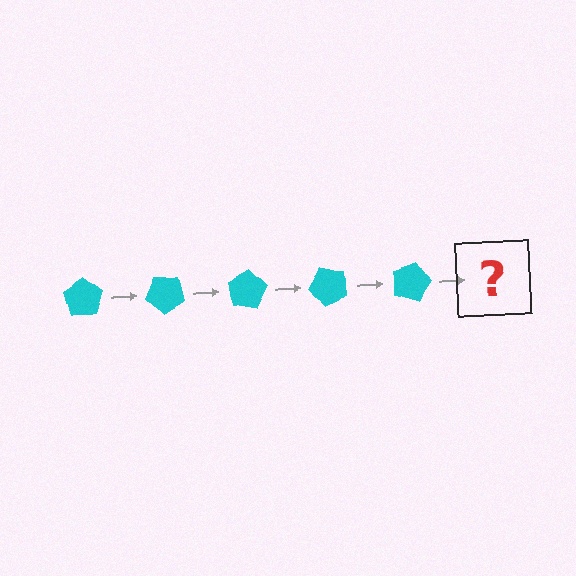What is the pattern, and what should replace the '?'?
The pattern is that the pentagon rotates 40 degrees each step. The '?' should be a cyan pentagon rotated 200 degrees.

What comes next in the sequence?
The next element should be a cyan pentagon rotated 200 degrees.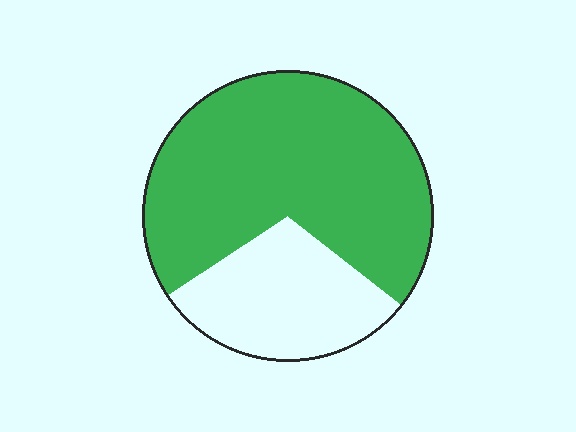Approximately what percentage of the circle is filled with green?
Approximately 70%.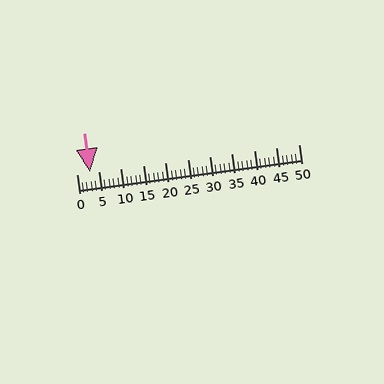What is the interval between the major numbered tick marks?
The major tick marks are spaced 5 units apart.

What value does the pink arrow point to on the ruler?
The pink arrow points to approximately 3.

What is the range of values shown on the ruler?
The ruler shows values from 0 to 50.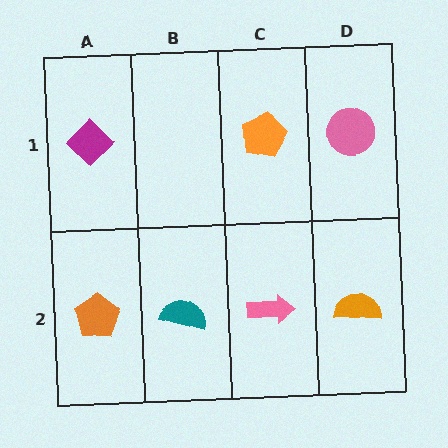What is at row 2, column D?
An orange semicircle.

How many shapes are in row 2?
4 shapes.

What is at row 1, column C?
An orange pentagon.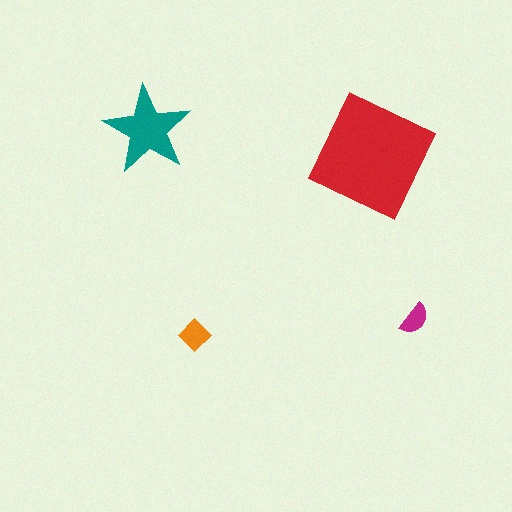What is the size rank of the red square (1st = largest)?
1st.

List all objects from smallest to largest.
The magenta semicircle, the orange diamond, the teal star, the red square.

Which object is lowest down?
The orange diamond is bottommost.